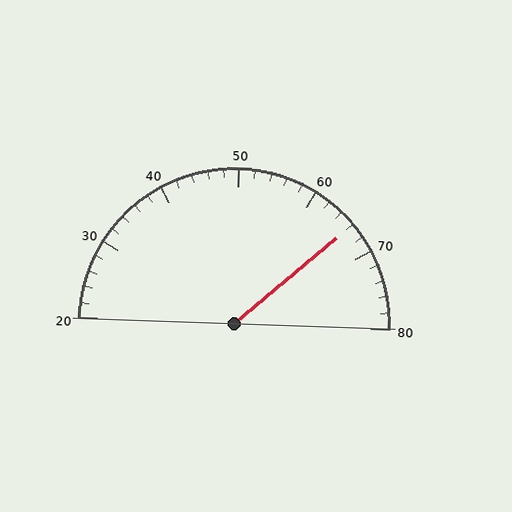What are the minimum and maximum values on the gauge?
The gauge ranges from 20 to 80.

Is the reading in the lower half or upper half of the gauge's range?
The reading is in the upper half of the range (20 to 80).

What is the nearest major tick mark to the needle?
The nearest major tick mark is 70.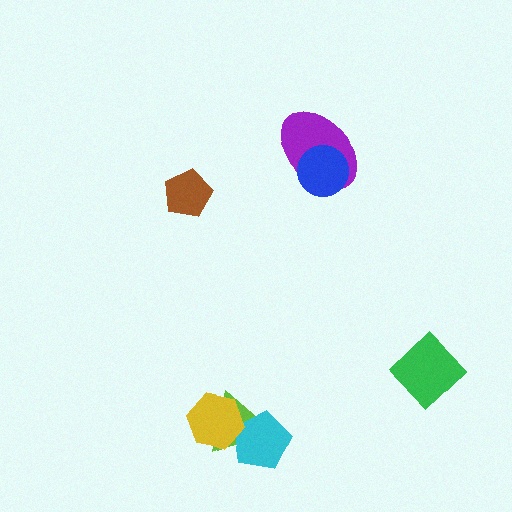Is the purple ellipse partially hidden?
Yes, it is partially covered by another shape.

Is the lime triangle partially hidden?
Yes, it is partially covered by another shape.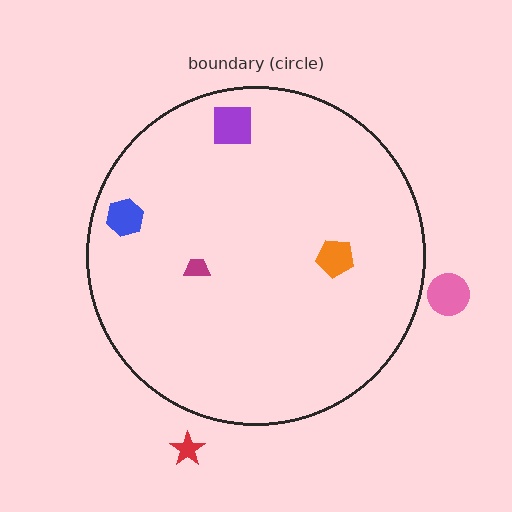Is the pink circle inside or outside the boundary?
Outside.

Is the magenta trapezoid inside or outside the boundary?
Inside.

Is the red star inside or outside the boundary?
Outside.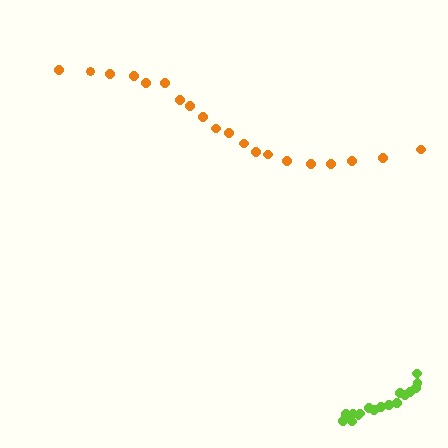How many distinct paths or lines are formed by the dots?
There are 2 distinct paths.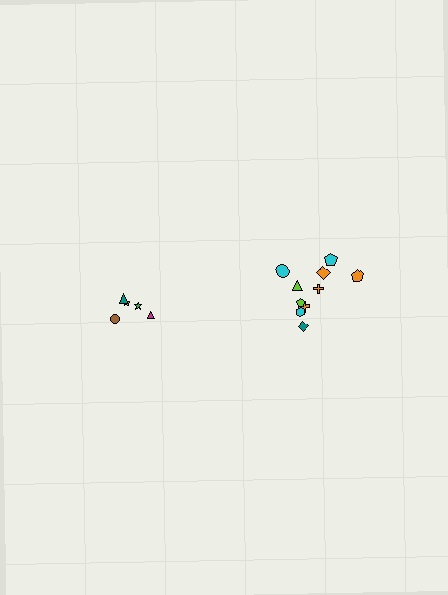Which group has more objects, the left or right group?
The right group.